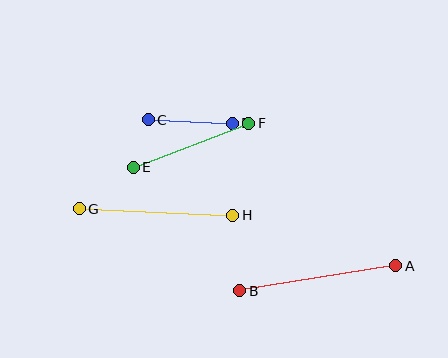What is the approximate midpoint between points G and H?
The midpoint is at approximately (156, 212) pixels.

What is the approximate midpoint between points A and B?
The midpoint is at approximately (318, 278) pixels.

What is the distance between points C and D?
The distance is approximately 84 pixels.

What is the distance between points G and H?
The distance is approximately 153 pixels.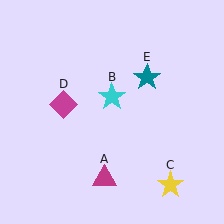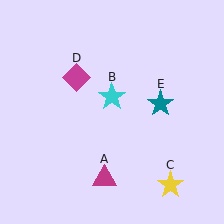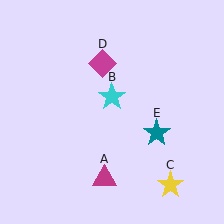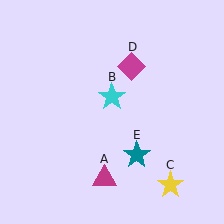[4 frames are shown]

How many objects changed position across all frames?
2 objects changed position: magenta diamond (object D), teal star (object E).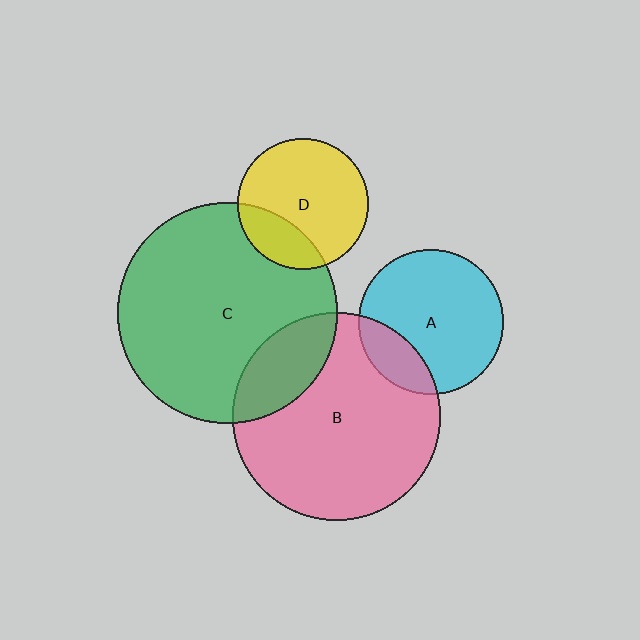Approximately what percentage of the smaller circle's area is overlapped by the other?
Approximately 20%.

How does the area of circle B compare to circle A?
Approximately 2.1 times.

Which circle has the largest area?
Circle C (green).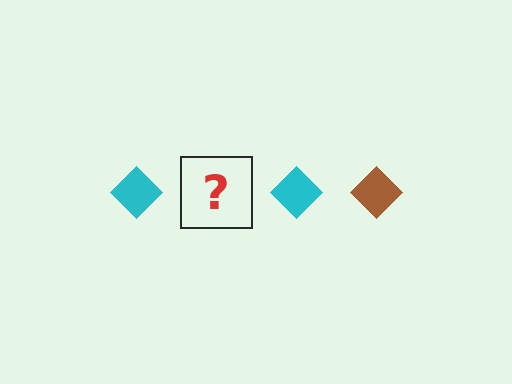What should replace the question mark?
The question mark should be replaced with a brown diamond.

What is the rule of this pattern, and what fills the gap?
The rule is that the pattern cycles through cyan, brown diamonds. The gap should be filled with a brown diamond.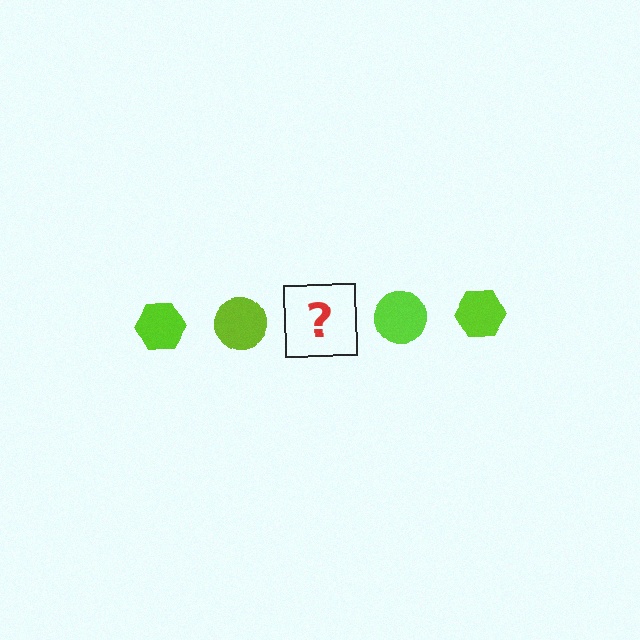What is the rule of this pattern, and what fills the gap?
The rule is that the pattern cycles through hexagon, circle shapes in lime. The gap should be filled with a lime hexagon.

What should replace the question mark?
The question mark should be replaced with a lime hexagon.